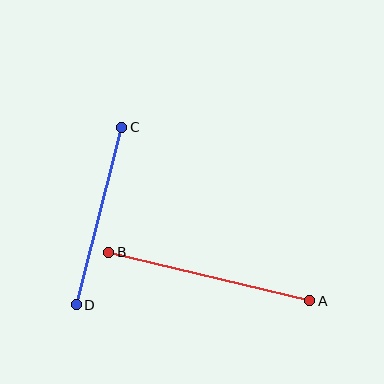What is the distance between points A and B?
The distance is approximately 207 pixels.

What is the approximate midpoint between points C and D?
The midpoint is at approximately (99, 216) pixels.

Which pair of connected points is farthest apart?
Points A and B are farthest apart.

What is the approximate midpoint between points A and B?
The midpoint is at approximately (209, 277) pixels.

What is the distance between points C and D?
The distance is approximately 183 pixels.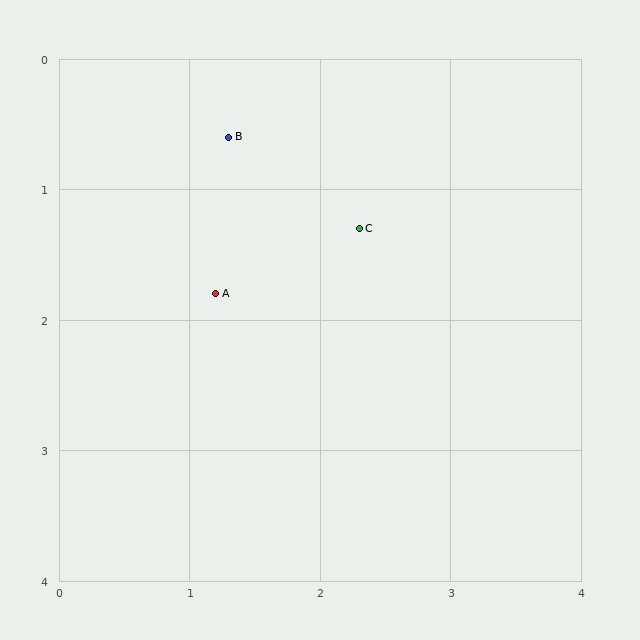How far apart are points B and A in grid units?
Points B and A are about 1.2 grid units apart.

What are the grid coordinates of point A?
Point A is at approximately (1.2, 1.8).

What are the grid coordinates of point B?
Point B is at approximately (1.3, 0.6).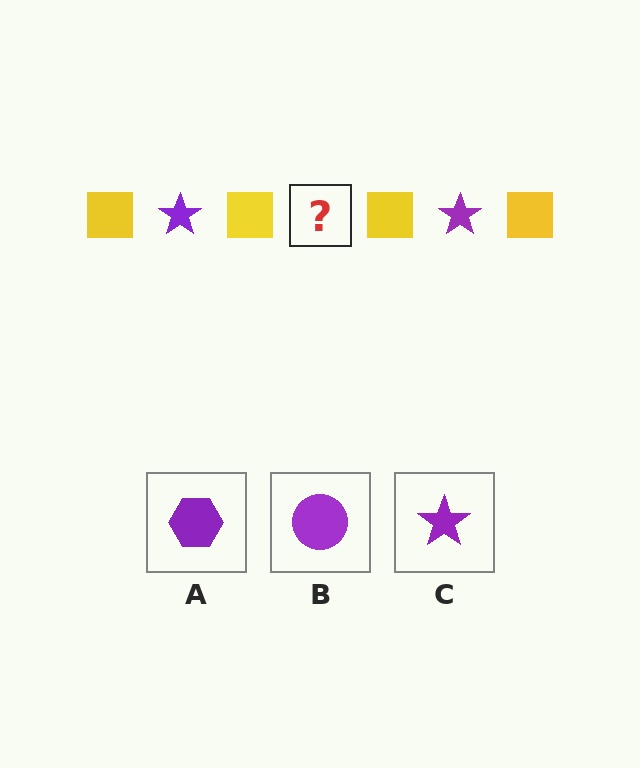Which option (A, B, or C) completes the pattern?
C.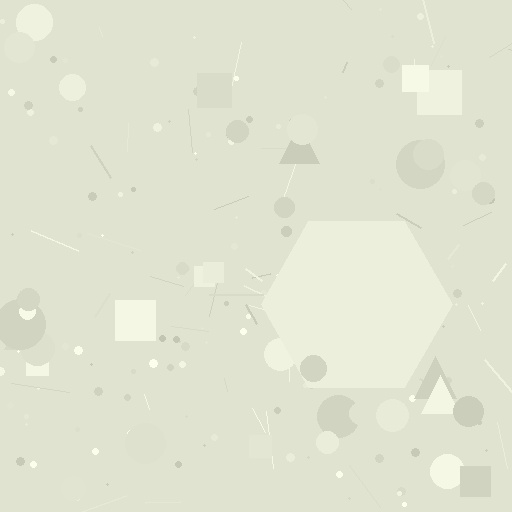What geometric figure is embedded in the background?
A hexagon is embedded in the background.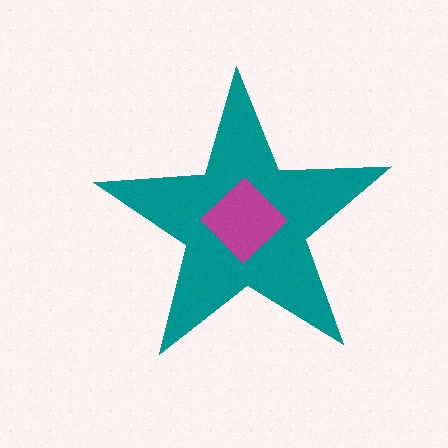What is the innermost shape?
The magenta diamond.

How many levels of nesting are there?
2.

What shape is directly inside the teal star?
The magenta diamond.